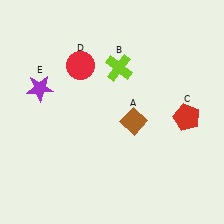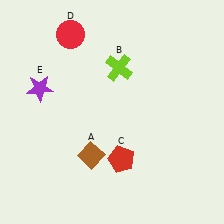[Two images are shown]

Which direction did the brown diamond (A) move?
The brown diamond (A) moved left.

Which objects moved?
The objects that moved are: the brown diamond (A), the red pentagon (C), the red circle (D).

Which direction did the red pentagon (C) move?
The red pentagon (C) moved left.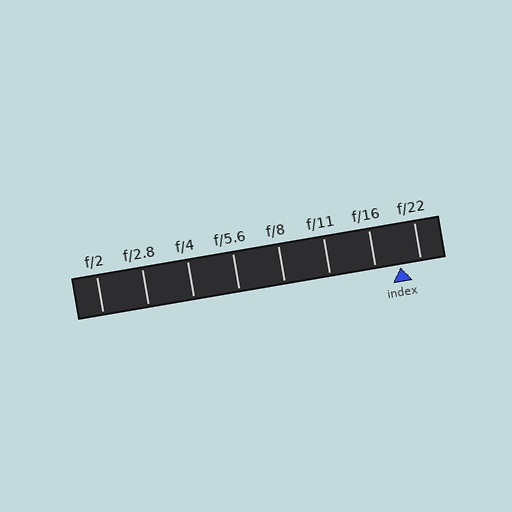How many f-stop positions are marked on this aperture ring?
There are 8 f-stop positions marked.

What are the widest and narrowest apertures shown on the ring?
The widest aperture shown is f/2 and the narrowest is f/22.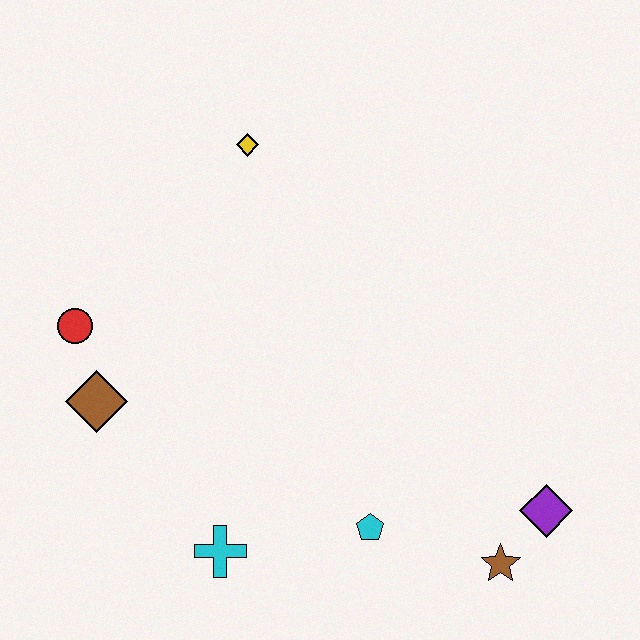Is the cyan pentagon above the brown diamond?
No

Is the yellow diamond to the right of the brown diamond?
Yes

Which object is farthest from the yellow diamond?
The brown star is farthest from the yellow diamond.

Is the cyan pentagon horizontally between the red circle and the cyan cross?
No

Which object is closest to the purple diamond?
The brown star is closest to the purple diamond.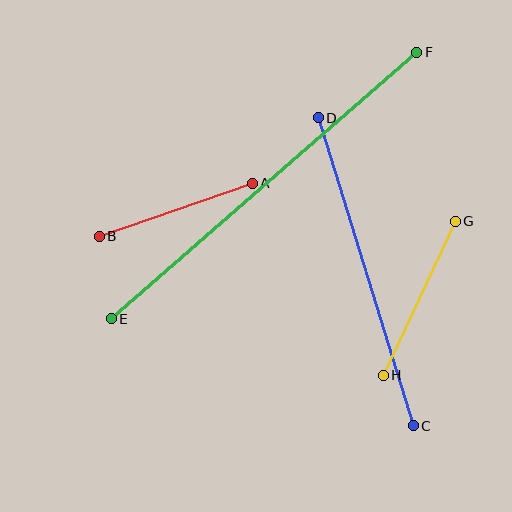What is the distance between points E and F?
The distance is approximately 405 pixels.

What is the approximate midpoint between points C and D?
The midpoint is at approximately (366, 272) pixels.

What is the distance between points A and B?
The distance is approximately 162 pixels.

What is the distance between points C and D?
The distance is approximately 323 pixels.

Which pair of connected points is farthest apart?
Points E and F are farthest apart.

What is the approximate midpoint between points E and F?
The midpoint is at approximately (264, 186) pixels.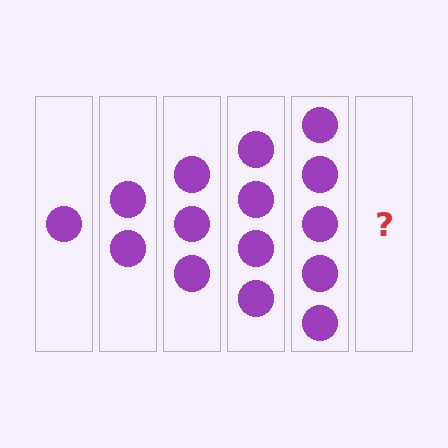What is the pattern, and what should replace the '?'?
The pattern is that each step adds one more circle. The '?' should be 6 circles.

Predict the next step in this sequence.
The next step is 6 circles.